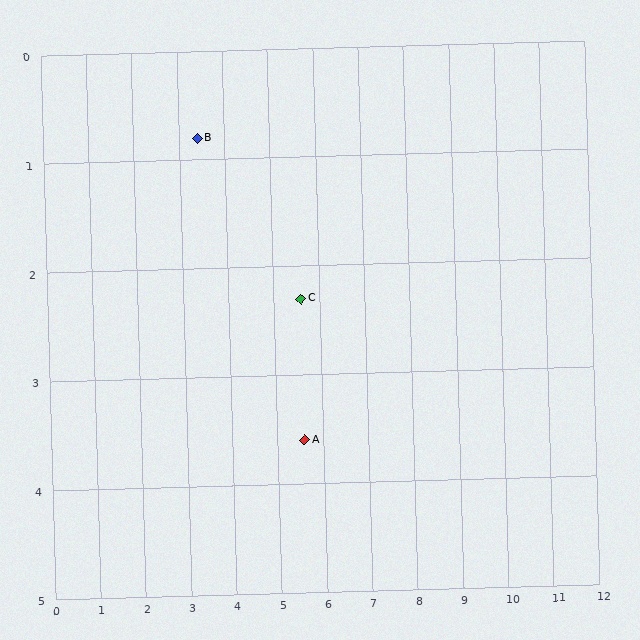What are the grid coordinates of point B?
Point B is at approximately (3.4, 0.8).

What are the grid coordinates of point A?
Point A is at approximately (5.6, 3.6).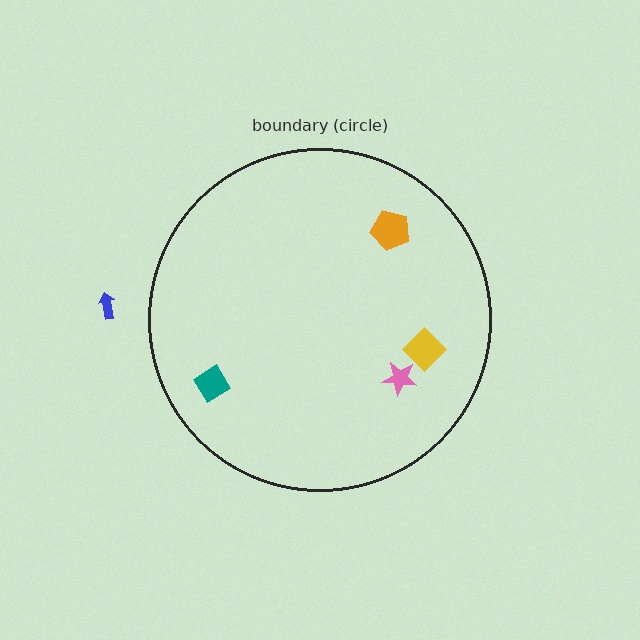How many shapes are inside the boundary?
4 inside, 1 outside.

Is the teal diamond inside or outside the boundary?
Inside.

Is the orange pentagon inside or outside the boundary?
Inside.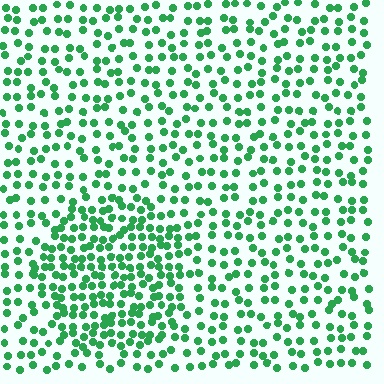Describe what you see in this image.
The image contains small green elements arranged at two different densities. A circle-shaped region is visible where the elements are more densely packed than the surrounding area.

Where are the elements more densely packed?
The elements are more densely packed inside the circle boundary.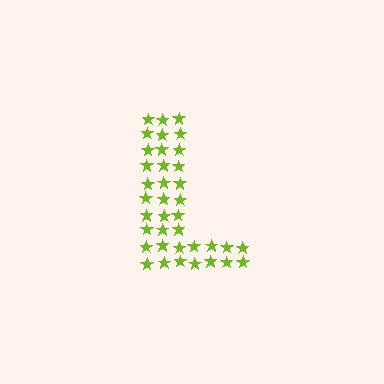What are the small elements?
The small elements are stars.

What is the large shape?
The large shape is the letter L.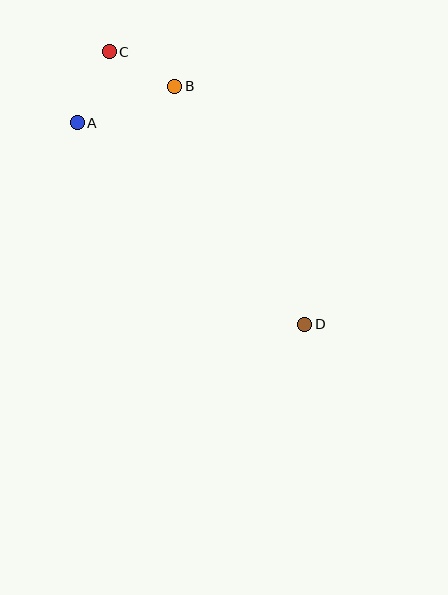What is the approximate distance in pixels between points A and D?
The distance between A and D is approximately 304 pixels.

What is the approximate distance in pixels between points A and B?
The distance between A and B is approximately 104 pixels.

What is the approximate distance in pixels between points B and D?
The distance between B and D is approximately 271 pixels.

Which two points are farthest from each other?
Points C and D are farthest from each other.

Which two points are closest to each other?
Points B and C are closest to each other.